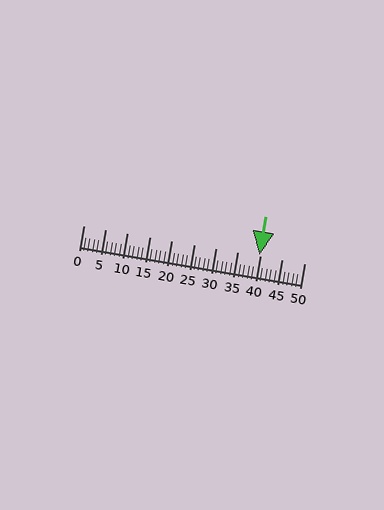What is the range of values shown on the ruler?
The ruler shows values from 0 to 50.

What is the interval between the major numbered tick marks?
The major tick marks are spaced 5 units apart.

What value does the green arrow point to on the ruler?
The green arrow points to approximately 40.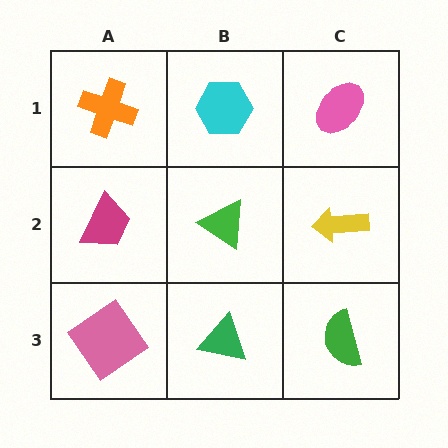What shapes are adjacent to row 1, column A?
A magenta trapezoid (row 2, column A), a cyan hexagon (row 1, column B).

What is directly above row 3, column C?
A yellow arrow.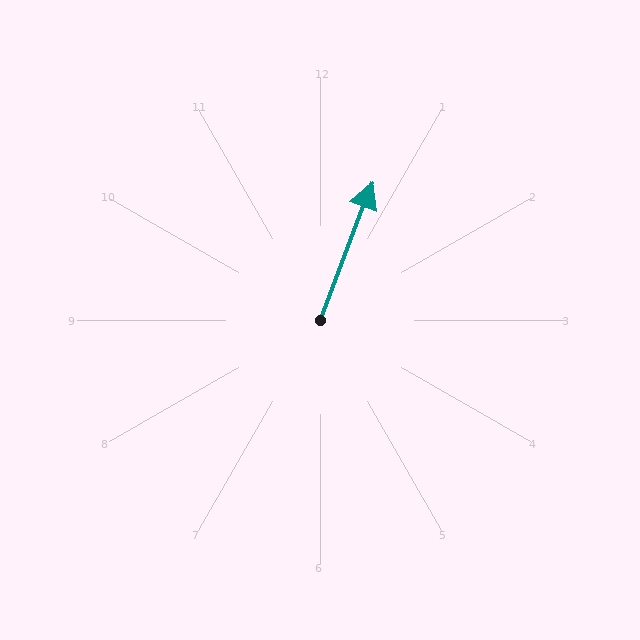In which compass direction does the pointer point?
North.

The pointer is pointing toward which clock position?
Roughly 1 o'clock.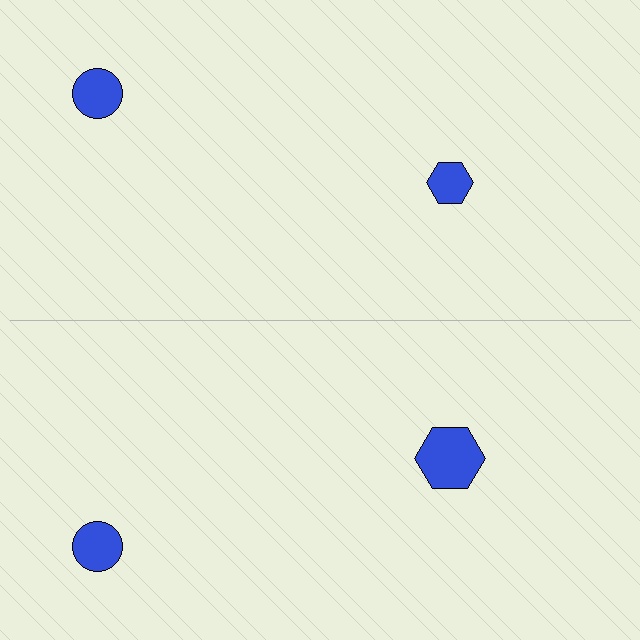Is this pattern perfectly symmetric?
No, the pattern is not perfectly symmetric. The blue hexagon on the bottom side has a different size than its mirror counterpart.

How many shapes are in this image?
There are 4 shapes in this image.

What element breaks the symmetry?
The blue hexagon on the bottom side has a different size than its mirror counterpart.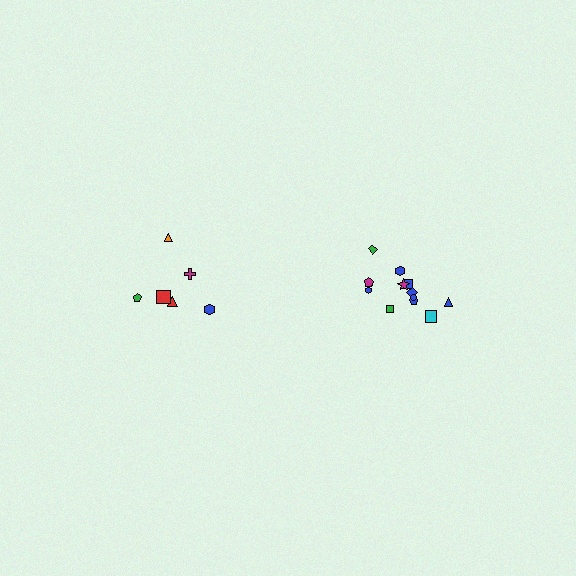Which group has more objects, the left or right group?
The right group.